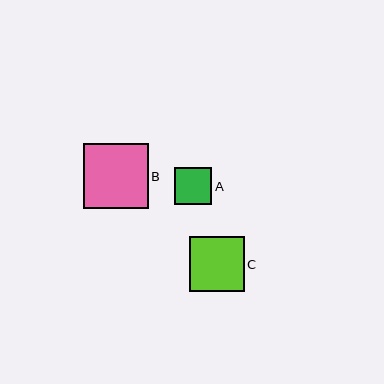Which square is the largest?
Square B is the largest with a size of approximately 65 pixels.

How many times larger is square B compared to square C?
Square B is approximately 1.2 times the size of square C.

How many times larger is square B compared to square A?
Square B is approximately 1.7 times the size of square A.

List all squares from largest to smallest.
From largest to smallest: B, C, A.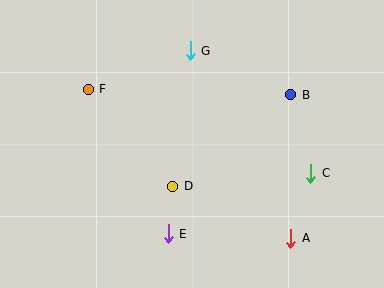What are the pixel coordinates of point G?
Point G is at (190, 51).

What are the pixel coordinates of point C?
Point C is at (311, 173).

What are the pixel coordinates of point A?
Point A is at (291, 238).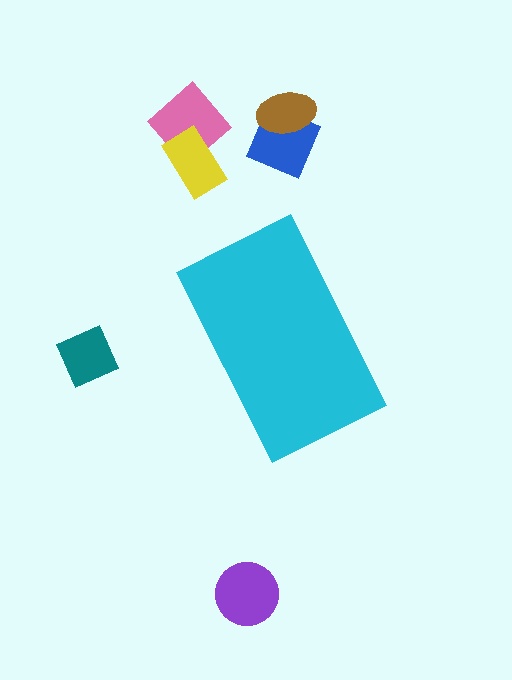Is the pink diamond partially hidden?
No, the pink diamond is fully visible.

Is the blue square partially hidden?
No, the blue square is fully visible.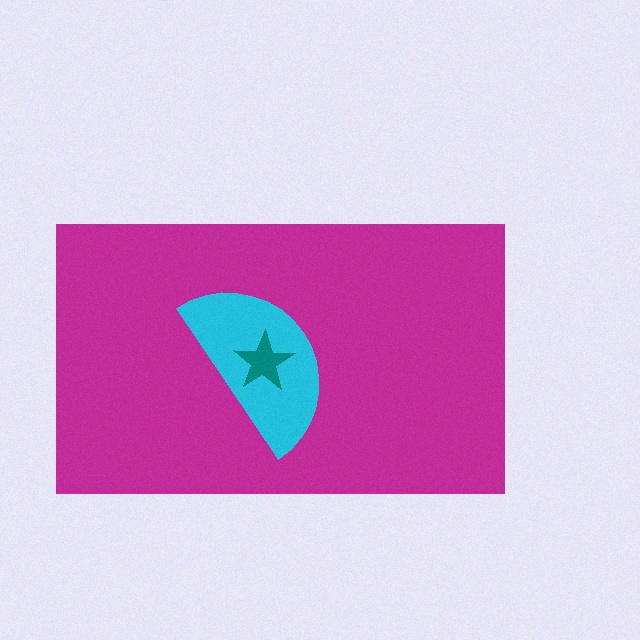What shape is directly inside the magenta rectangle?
The cyan semicircle.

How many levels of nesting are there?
3.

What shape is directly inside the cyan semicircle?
The teal star.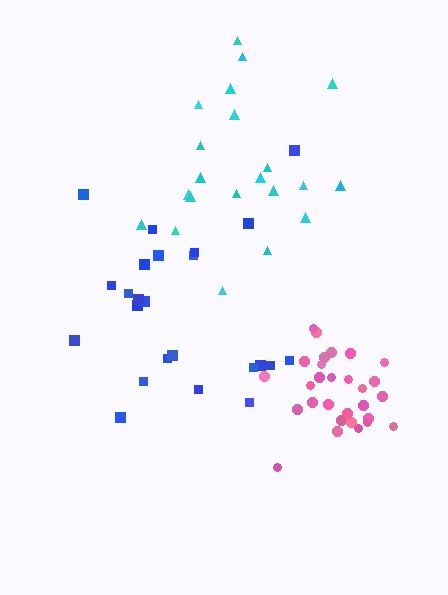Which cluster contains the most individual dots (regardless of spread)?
Pink (29).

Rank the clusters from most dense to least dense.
pink, cyan, blue.